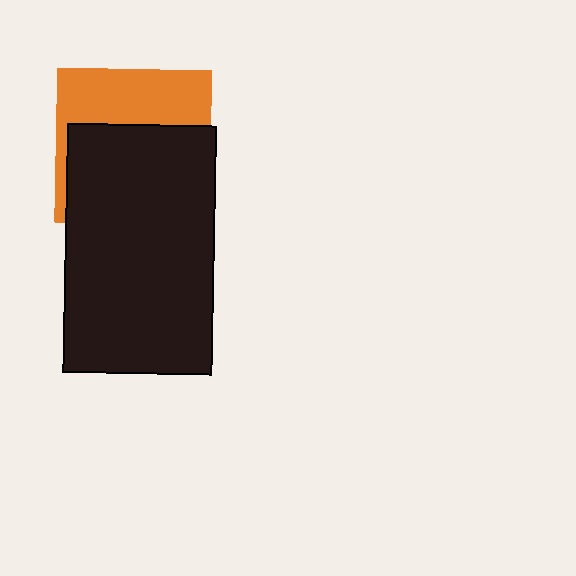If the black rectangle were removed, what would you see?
You would see the complete orange square.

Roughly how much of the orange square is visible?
A small part of it is visible (roughly 40%).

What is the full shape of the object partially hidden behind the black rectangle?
The partially hidden object is an orange square.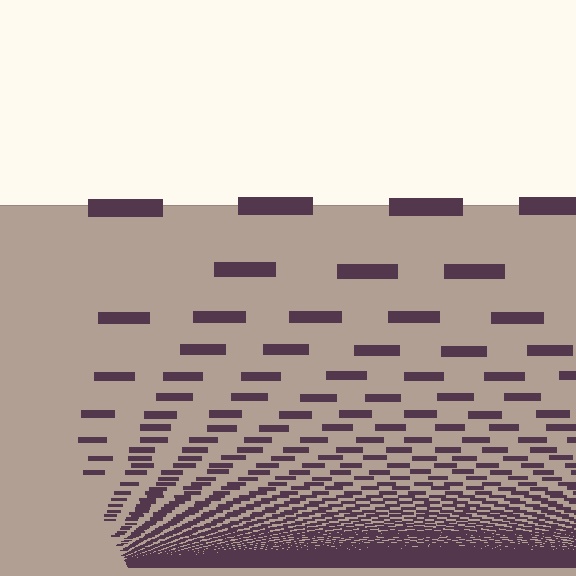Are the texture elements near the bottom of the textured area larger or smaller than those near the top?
Smaller. The gradient is inverted — elements near the bottom are smaller and denser.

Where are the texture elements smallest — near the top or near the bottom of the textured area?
Near the bottom.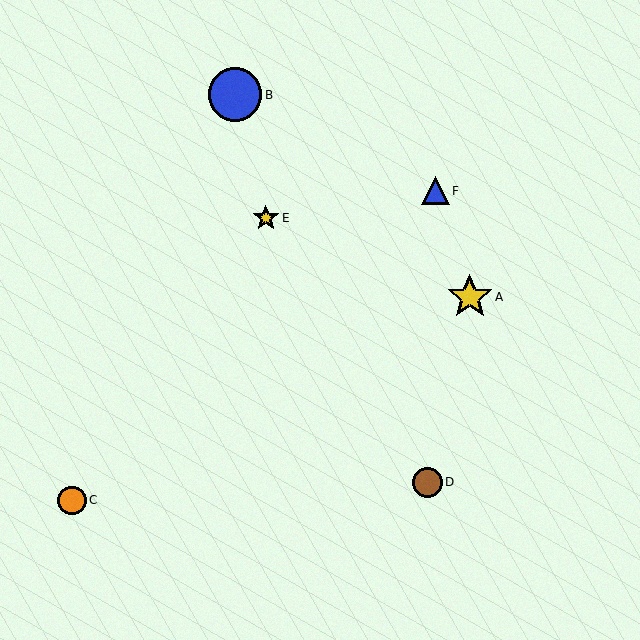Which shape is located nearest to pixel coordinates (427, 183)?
The blue triangle (labeled F) at (435, 191) is nearest to that location.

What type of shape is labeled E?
Shape E is a yellow star.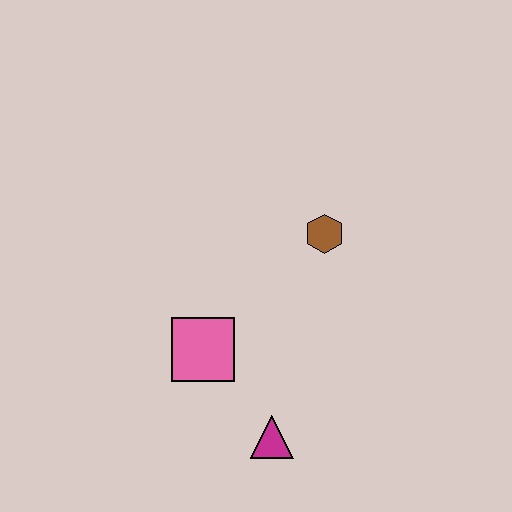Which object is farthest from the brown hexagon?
The magenta triangle is farthest from the brown hexagon.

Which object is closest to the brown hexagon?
The pink square is closest to the brown hexagon.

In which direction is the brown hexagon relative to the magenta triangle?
The brown hexagon is above the magenta triangle.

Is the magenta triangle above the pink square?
No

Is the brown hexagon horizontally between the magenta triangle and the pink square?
No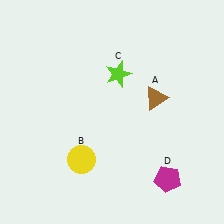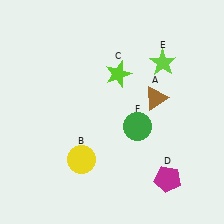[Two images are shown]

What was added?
A lime star (E), a green circle (F) were added in Image 2.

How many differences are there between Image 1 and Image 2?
There are 2 differences between the two images.